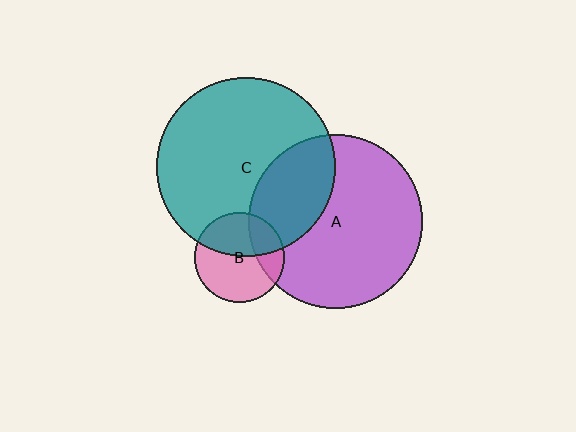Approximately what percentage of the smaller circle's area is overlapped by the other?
Approximately 30%.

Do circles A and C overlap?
Yes.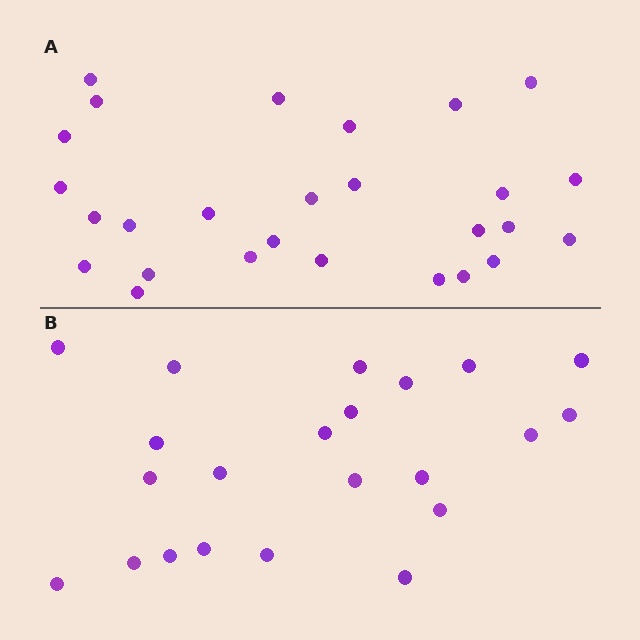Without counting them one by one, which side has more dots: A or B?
Region A (the top region) has more dots.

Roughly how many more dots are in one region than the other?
Region A has about 5 more dots than region B.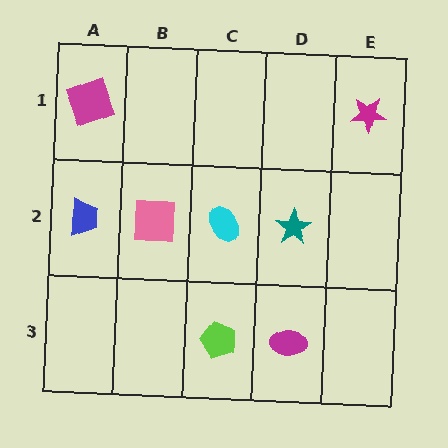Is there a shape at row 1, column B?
No, that cell is empty.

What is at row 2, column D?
A teal star.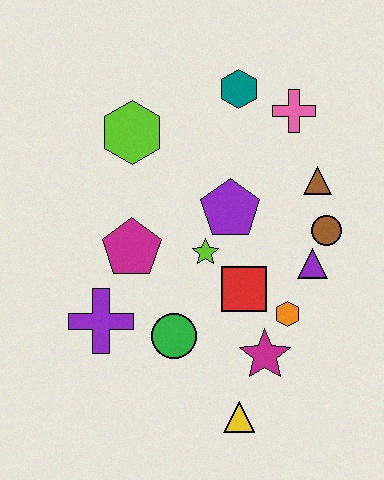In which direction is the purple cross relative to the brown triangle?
The purple cross is to the left of the brown triangle.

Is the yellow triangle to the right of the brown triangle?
No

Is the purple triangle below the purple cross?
No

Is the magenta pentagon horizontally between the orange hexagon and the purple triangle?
No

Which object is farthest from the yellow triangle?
The teal hexagon is farthest from the yellow triangle.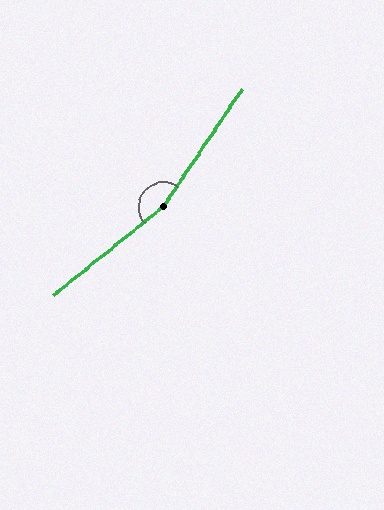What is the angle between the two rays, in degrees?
Approximately 163 degrees.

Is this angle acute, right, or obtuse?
It is obtuse.